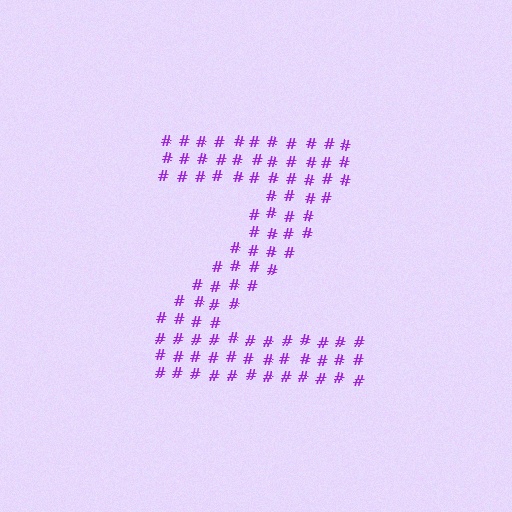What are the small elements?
The small elements are hash symbols.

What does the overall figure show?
The overall figure shows the letter Z.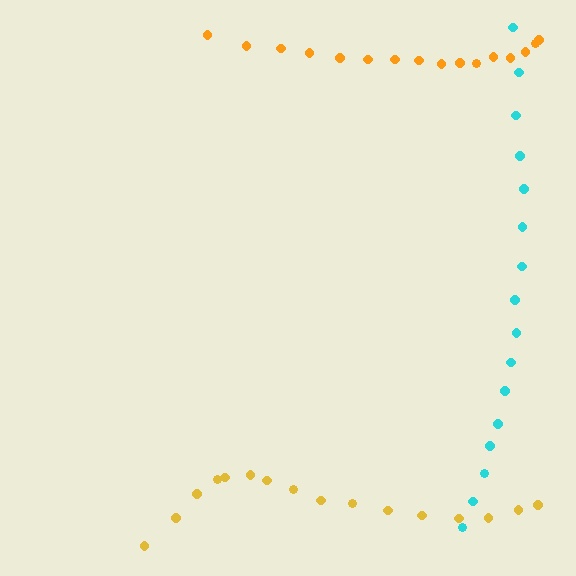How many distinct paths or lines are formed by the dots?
There are 3 distinct paths.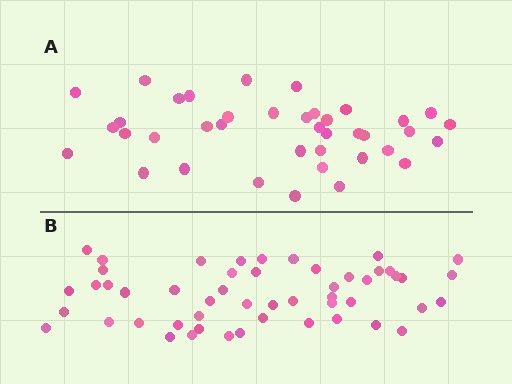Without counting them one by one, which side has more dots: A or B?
Region B (the bottom region) has more dots.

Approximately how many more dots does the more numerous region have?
Region B has roughly 12 or so more dots than region A.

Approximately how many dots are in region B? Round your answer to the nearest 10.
About 50 dots. (The exact count is 51, which rounds to 50.)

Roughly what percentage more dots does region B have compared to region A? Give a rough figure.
About 30% more.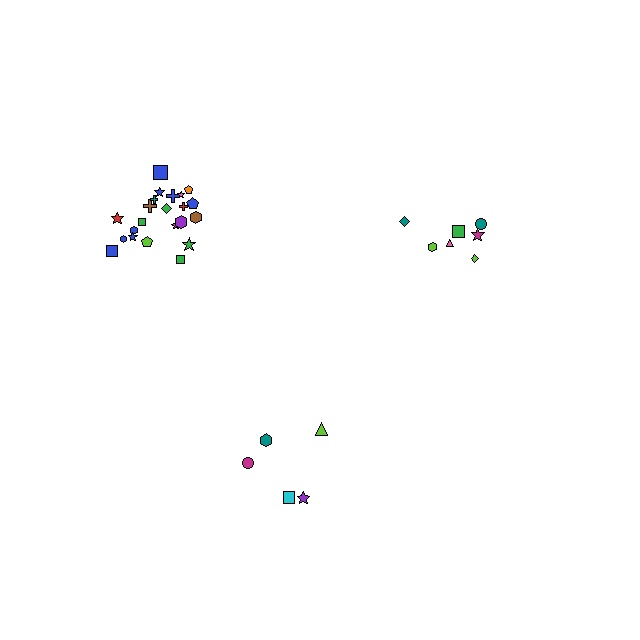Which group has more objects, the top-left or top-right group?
The top-left group.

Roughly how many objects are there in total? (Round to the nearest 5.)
Roughly 35 objects in total.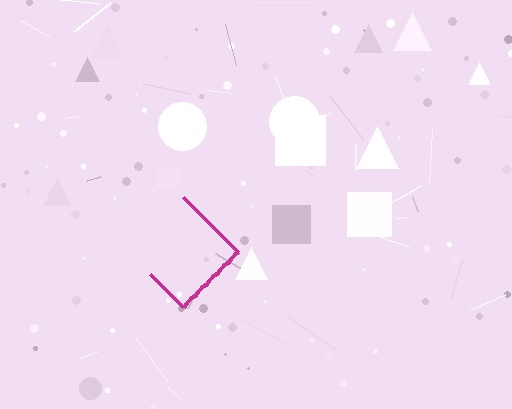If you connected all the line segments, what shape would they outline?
They would outline a diamond.